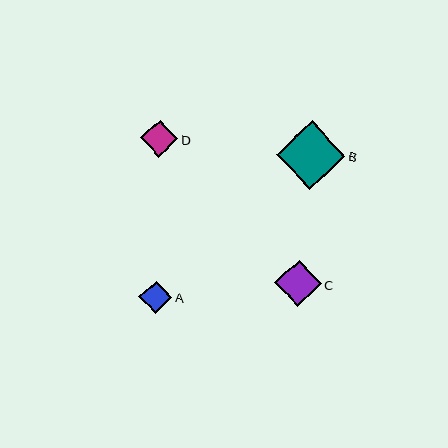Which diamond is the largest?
Diamond B is the largest with a size of approximately 68 pixels.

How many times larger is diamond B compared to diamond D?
Diamond B is approximately 1.8 times the size of diamond D.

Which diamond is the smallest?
Diamond A is the smallest with a size of approximately 33 pixels.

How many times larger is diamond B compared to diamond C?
Diamond B is approximately 1.5 times the size of diamond C.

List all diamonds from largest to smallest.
From largest to smallest: B, C, D, A.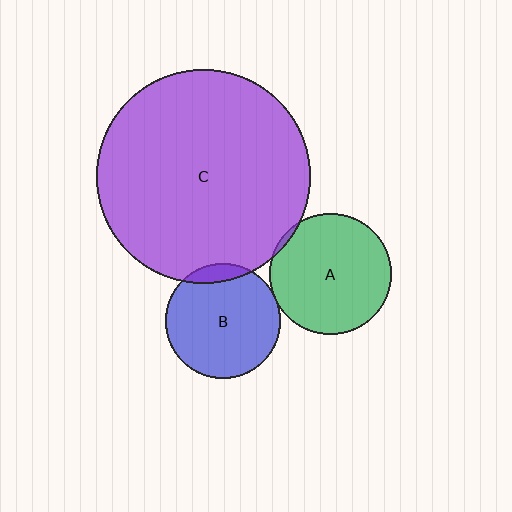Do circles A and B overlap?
Yes.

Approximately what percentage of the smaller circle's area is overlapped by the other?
Approximately 5%.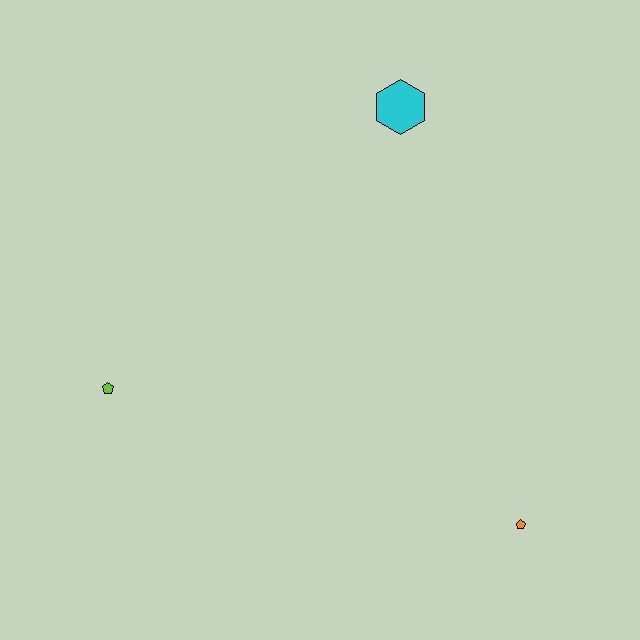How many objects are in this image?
There are 3 objects.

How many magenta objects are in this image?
There are no magenta objects.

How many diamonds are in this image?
There are no diamonds.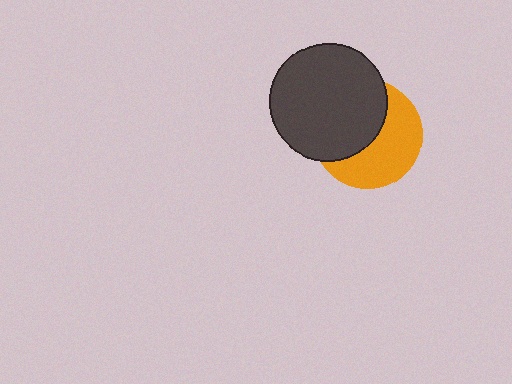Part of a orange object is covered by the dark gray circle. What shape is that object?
It is a circle.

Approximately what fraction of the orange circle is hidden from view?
Roughly 49% of the orange circle is hidden behind the dark gray circle.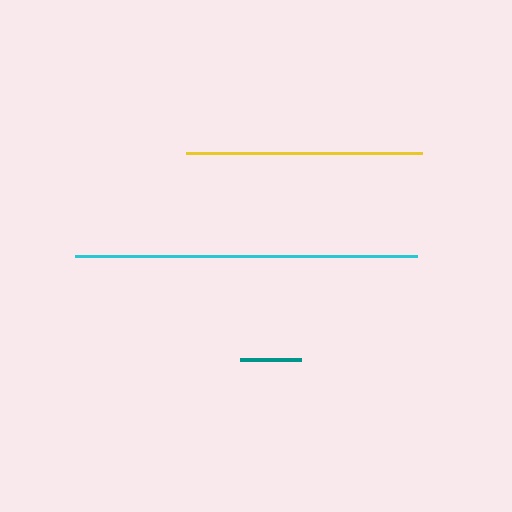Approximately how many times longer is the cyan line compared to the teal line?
The cyan line is approximately 5.6 times the length of the teal line.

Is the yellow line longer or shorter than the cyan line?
The cyan line is longer than the yellow line.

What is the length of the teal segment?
The teal segment is approximately 61 pixels long.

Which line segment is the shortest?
The teal line is the shortest at approximately 61 pixels.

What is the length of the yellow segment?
The yellow segment is approximately 235 pixels long.